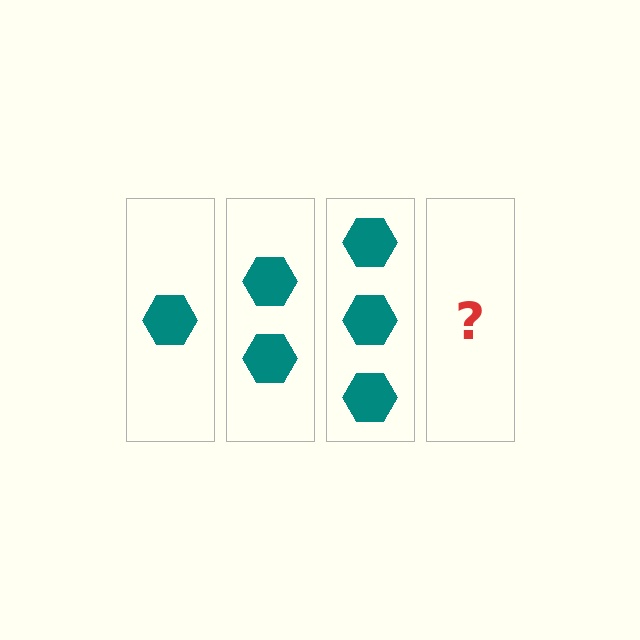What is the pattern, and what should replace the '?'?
The pattern is that each step adds one more hexagon. The '?' should be 4 hexagons.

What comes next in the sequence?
The next element should be 4 hexagons.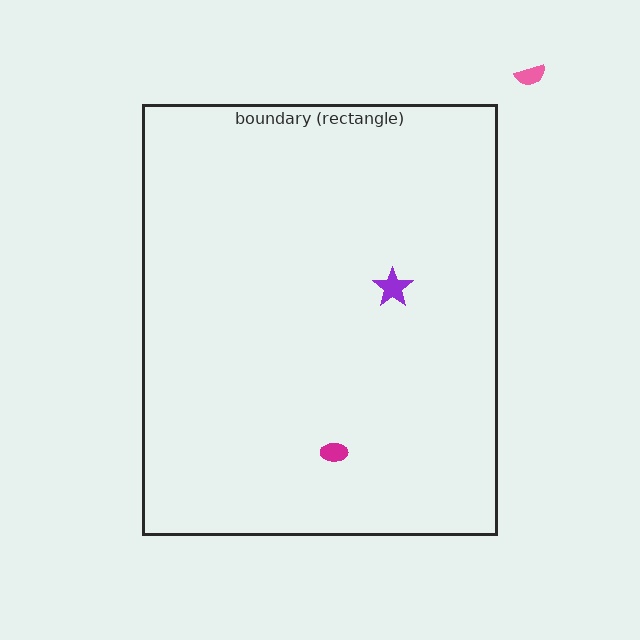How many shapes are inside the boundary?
2 inside, 1 outside.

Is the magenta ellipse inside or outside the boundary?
Inside.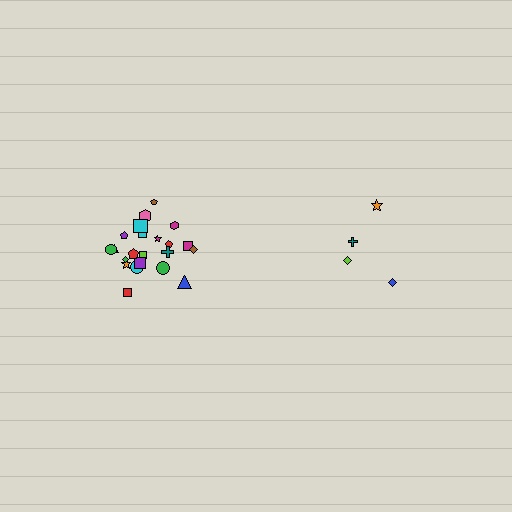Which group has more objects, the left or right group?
The left group.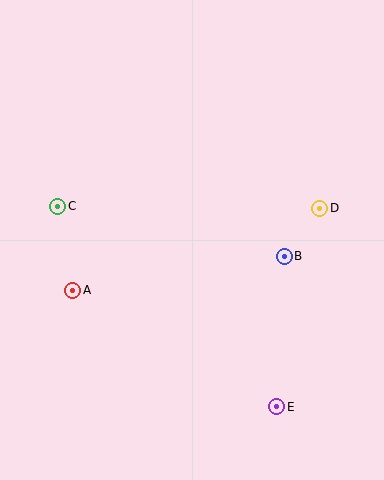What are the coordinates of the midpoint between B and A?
The midpoint between B and A is at (178, 273).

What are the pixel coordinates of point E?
Point E is at (277, 407).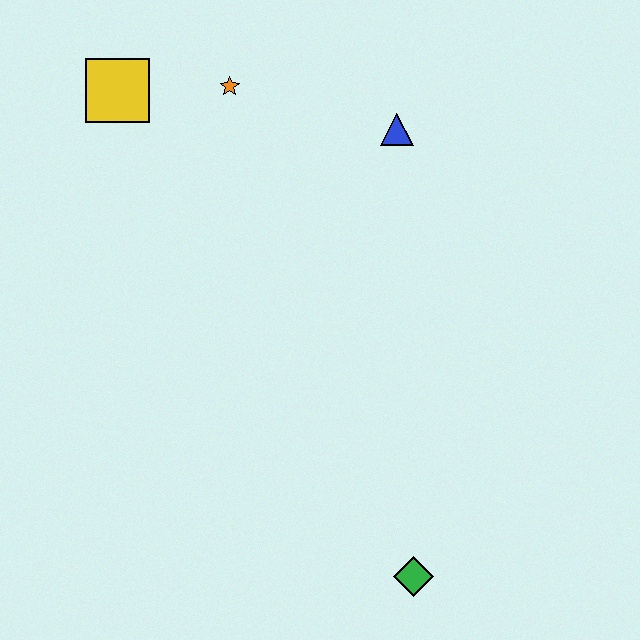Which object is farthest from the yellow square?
The green diamond is farthest from the yellow square.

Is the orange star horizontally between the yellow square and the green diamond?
Yes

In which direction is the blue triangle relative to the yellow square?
The blue triangle is to the right of the yellow square.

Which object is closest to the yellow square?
The orange star is closest to the yellow square.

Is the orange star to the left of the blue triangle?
Yes